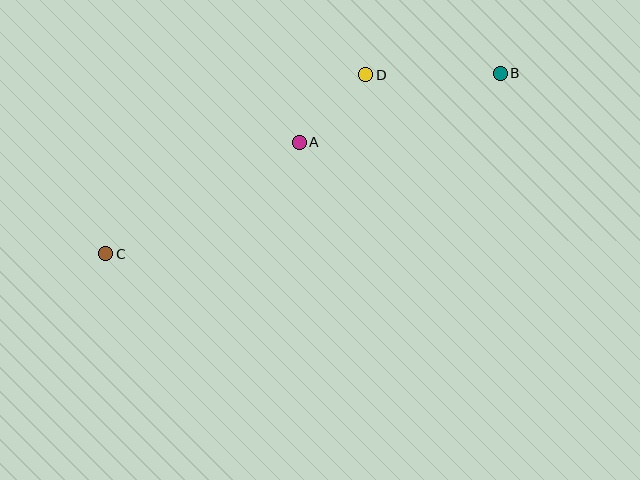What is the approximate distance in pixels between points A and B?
The distance between A and B is approximately 212 pixels.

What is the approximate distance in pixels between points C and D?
The distance between C and D is approximately 316 pixels.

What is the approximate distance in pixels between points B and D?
The distance between B and D is approximately 134 pixels.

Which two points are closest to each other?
Points A and D are closest to each other.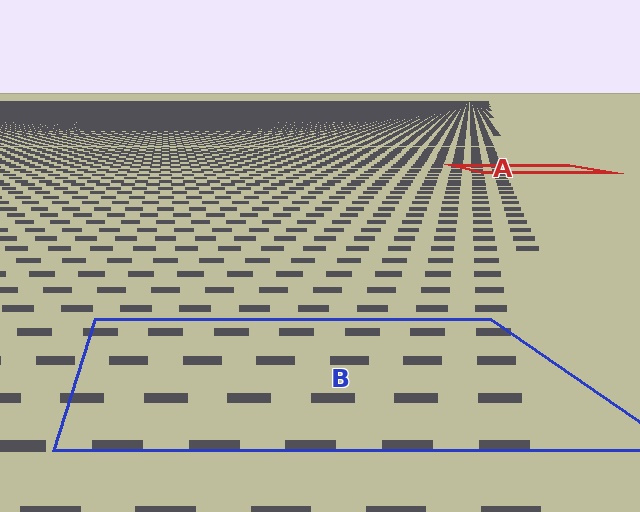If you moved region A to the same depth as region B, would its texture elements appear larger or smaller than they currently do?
They would appear larger. At a closer depth, the same texture elements are projected at a bigger on-screen size.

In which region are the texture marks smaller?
The texture marks are smaller in region A, because it is farther away.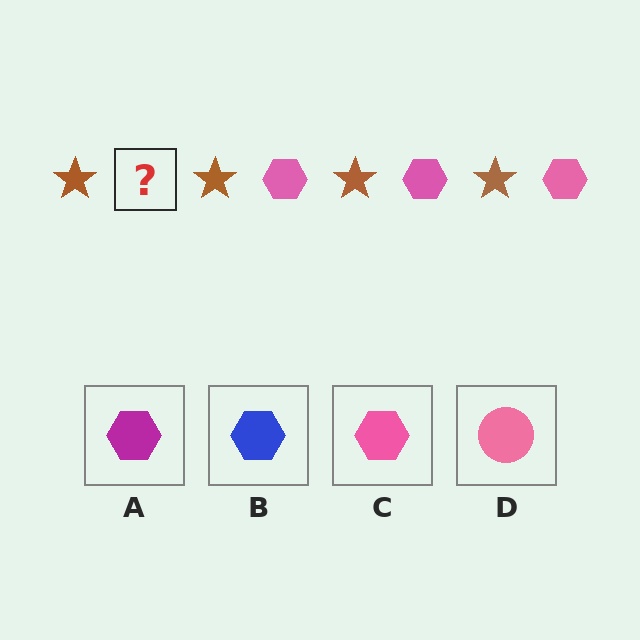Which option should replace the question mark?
Option C.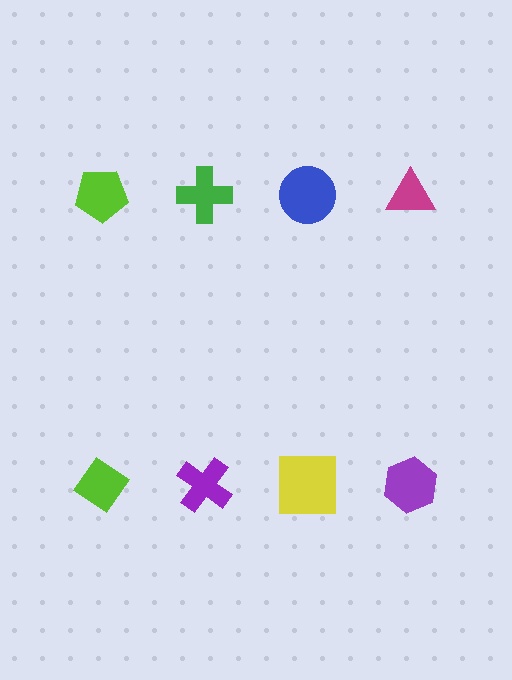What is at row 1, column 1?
A lime pentagon.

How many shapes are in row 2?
4 shapes.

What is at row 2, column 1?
A lime diamond.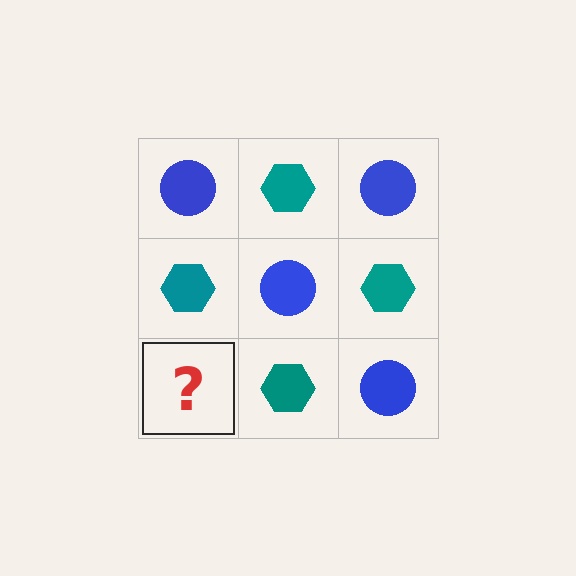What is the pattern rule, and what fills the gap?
The rule is that it alternates blue circle and teal hexagon in a checkerboard pattern. The gap should be filled with a blue circle.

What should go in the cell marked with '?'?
The missing cell should contain a blue circle.